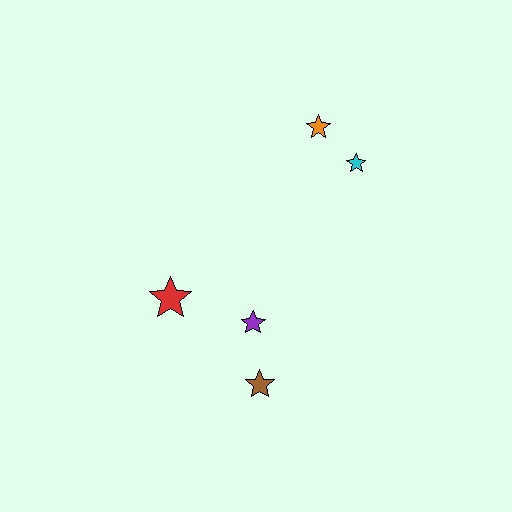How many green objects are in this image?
There are no green objects.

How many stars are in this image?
There are 5 stars.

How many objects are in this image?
There are 5 objects.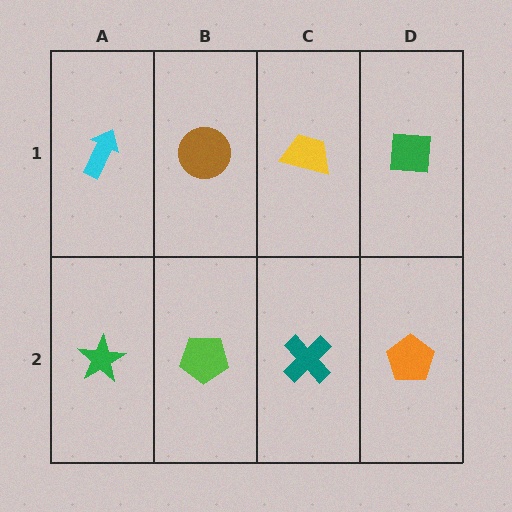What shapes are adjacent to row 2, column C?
A yellow trapezoid (row 1, column C), a lime pentagon (row 2, column B), an orange pentagon (row 2, column D).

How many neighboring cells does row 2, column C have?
3.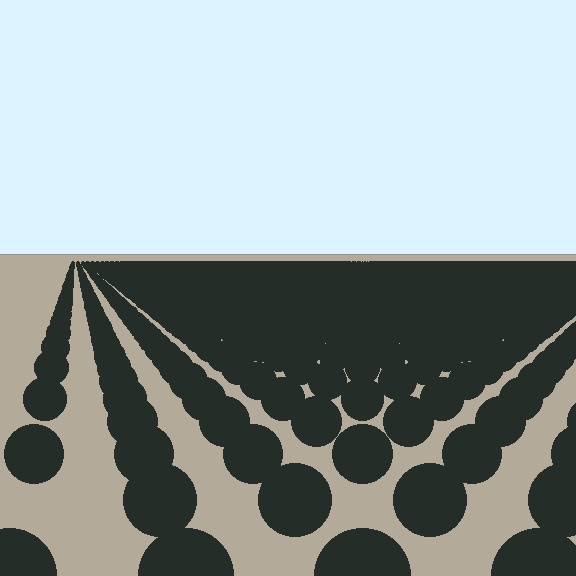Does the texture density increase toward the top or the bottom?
Density increases toward the top.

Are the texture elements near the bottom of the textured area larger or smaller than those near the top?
Larger. Near the bottom, elements are closer to the viewer and appear at a bigger on-screen size.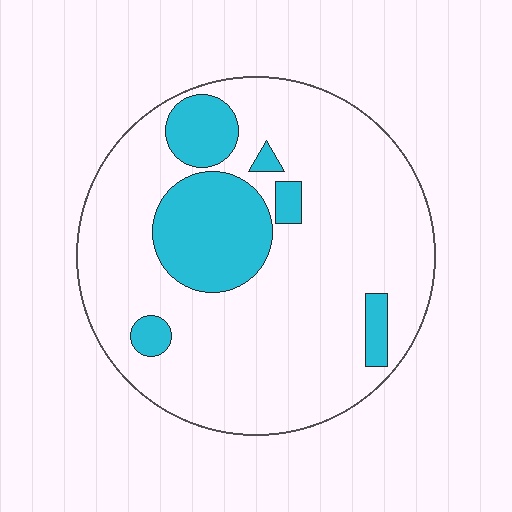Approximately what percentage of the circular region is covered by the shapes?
Approximately 20%.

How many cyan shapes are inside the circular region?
6.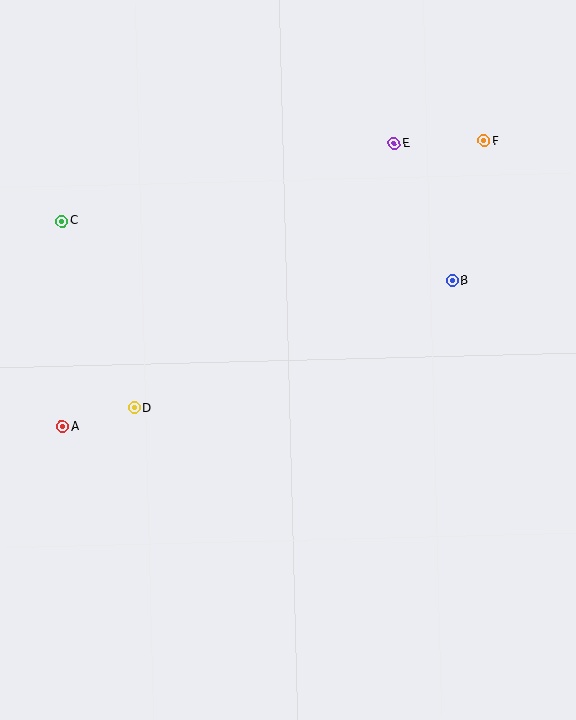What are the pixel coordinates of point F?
Point F is at (484, 141).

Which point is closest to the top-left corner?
Point C is closest to the top-left corner.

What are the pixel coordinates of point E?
Point E is at (394, 144).